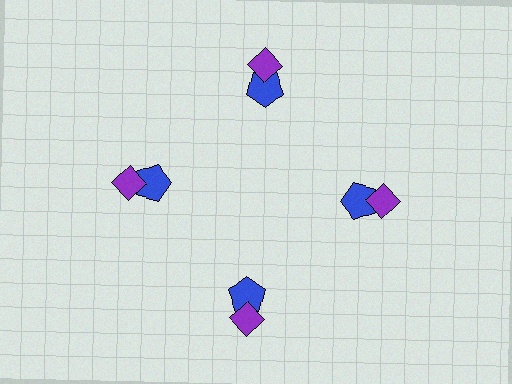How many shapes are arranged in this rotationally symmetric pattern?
There are 8 shapes, arranged in 4 groups of 2.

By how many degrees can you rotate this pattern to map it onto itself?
The pattern maps onto itself every 90 degrees of rotation.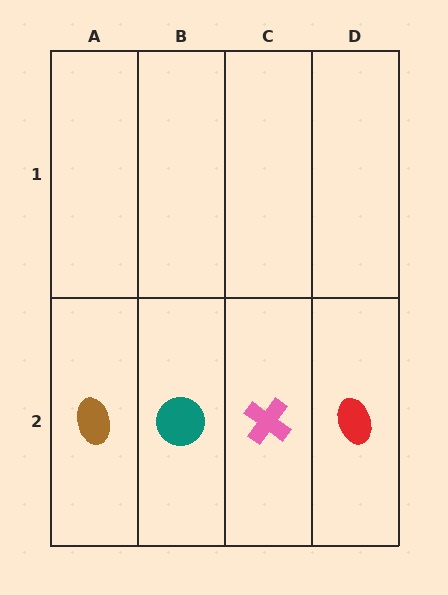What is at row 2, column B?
A teal circle.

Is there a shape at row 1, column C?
No, that cell is empty.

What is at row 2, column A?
A brown ellipse.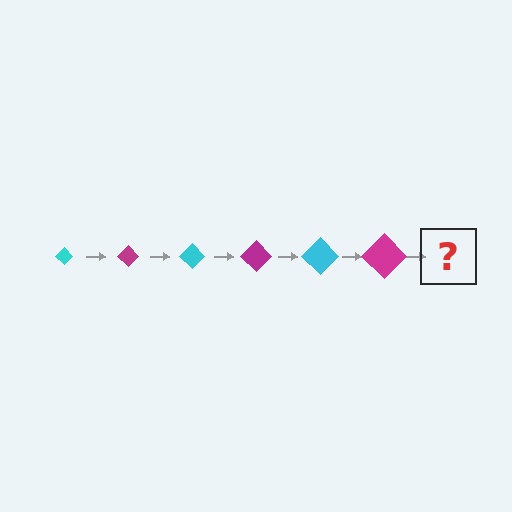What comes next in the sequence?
The next element should be a cyan diamond, larger than the previous one.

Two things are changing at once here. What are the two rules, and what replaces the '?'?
The two rules are that the diamond grows larger each step and the color cycles through cyan and magenta. The '?' should be a cyan diamond, larger than the previous one.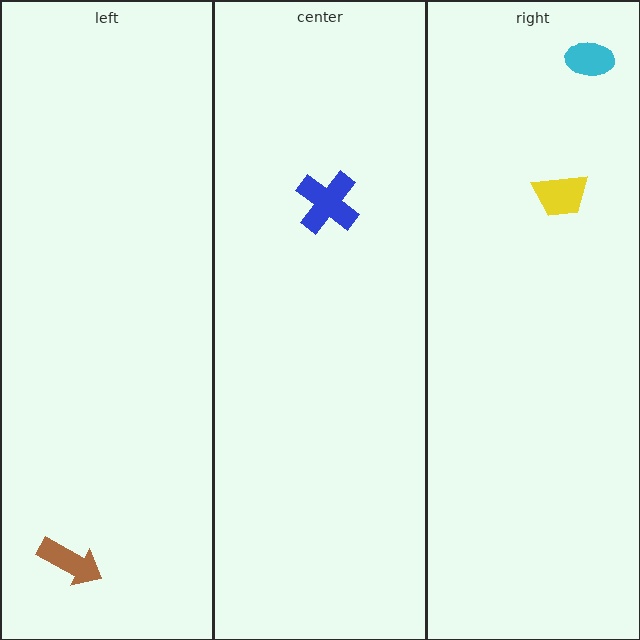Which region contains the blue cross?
The center region.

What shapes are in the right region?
The cyan ellipse, the yellow trapezoid.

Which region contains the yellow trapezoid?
The right region.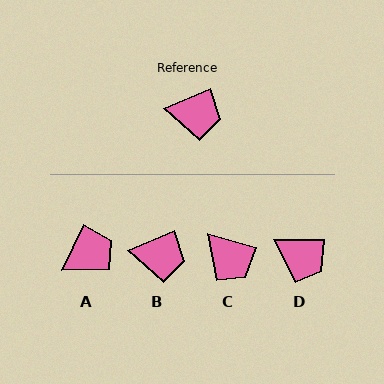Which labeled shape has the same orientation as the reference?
B.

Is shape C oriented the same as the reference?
No, it is off by about 38 degrees.